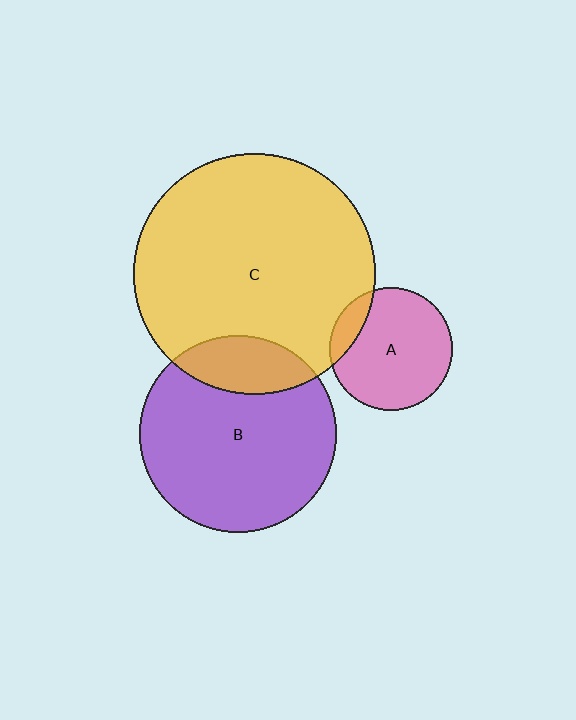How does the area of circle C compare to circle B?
Approximately 1.5 times.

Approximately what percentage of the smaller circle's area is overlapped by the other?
Approximately 15%.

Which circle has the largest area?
Circle C (yellow).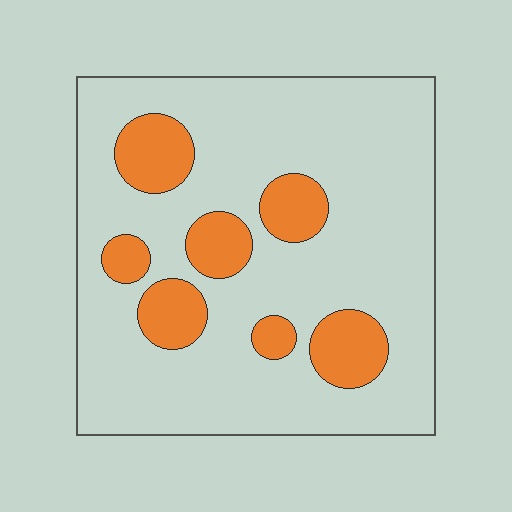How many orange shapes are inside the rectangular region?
7.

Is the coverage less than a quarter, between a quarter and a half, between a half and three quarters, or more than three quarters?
Less than a quarter.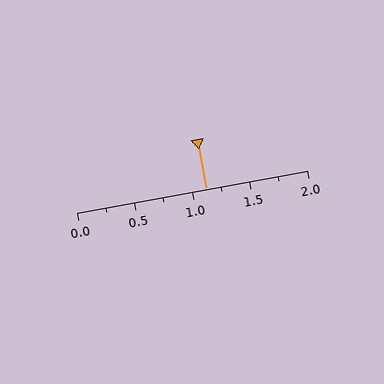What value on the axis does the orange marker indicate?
The marker indicates approximately 1.12.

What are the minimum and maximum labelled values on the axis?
The axis runs from 0.0 to 2.0.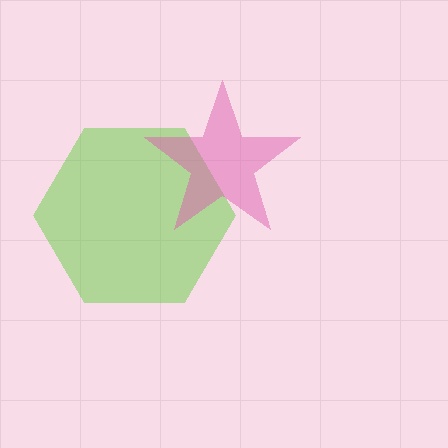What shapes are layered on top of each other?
The layered shapes are: a lime hexagon, a pink star.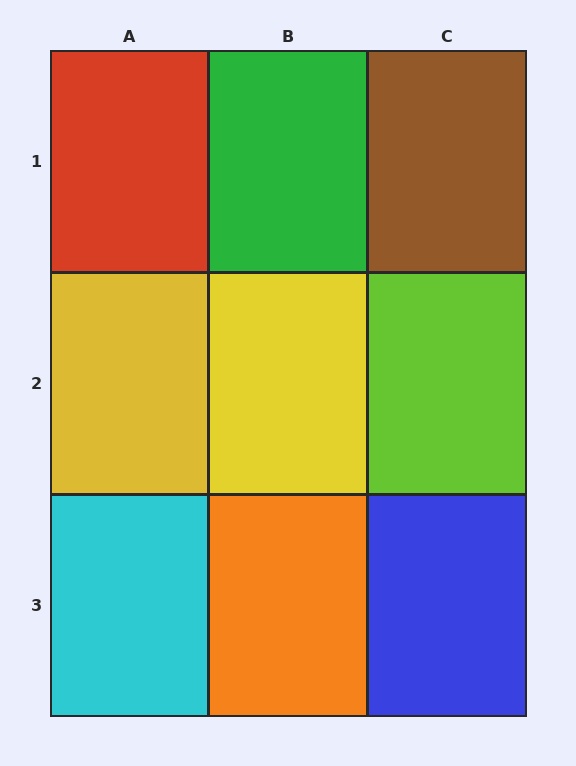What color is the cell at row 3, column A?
Cyan.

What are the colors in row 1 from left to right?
Red, green, brown.